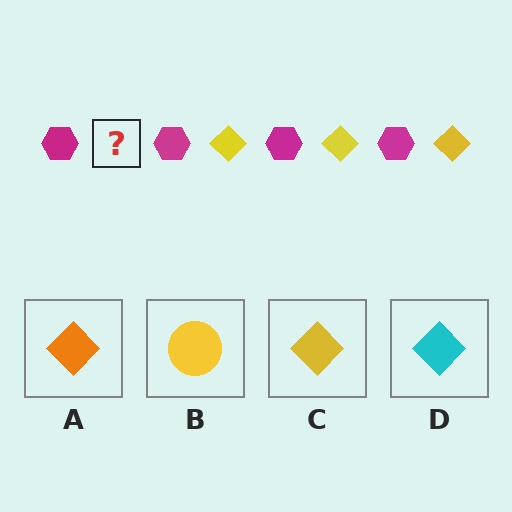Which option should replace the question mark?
Option C.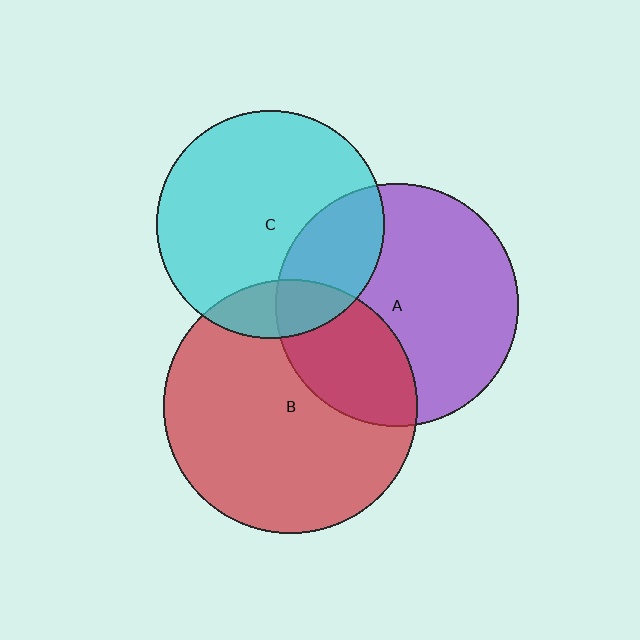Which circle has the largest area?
Circle B (red).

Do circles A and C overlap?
Yes.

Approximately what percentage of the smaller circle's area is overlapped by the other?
Approximately 25%.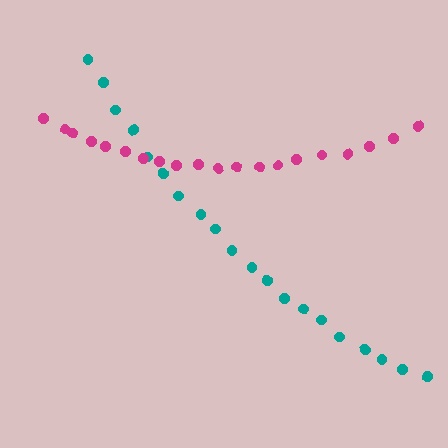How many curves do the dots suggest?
There are 2 distinct paths.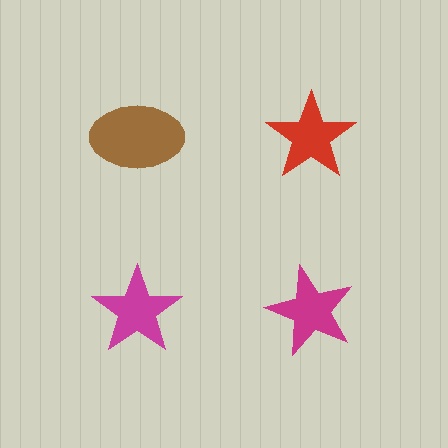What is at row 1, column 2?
A red star.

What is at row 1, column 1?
A brown ellipse.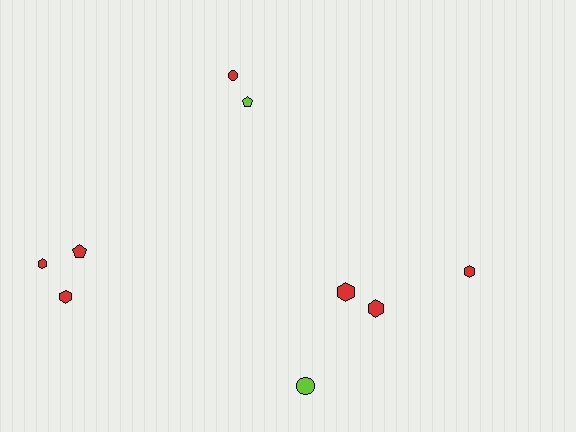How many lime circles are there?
There is 1 lime circle.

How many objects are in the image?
There are 9 objects.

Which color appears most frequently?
Red, with 7 objects.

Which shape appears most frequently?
Hexagon, with 5 objects.